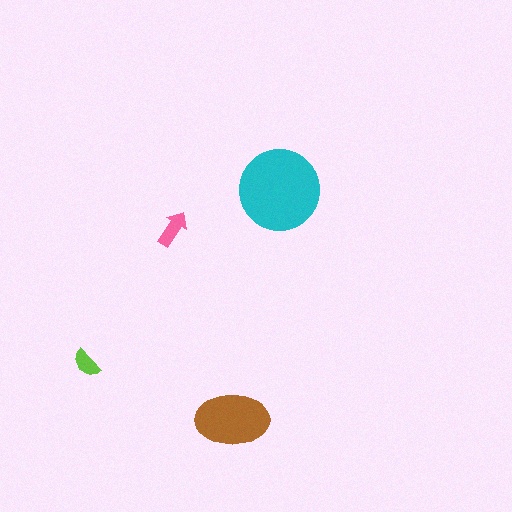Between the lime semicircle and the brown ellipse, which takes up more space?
The brown ellipse.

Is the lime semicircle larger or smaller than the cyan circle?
Smaller.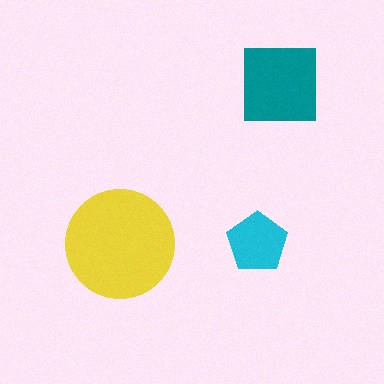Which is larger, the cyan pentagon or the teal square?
The teal square.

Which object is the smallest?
The cyan pentagon.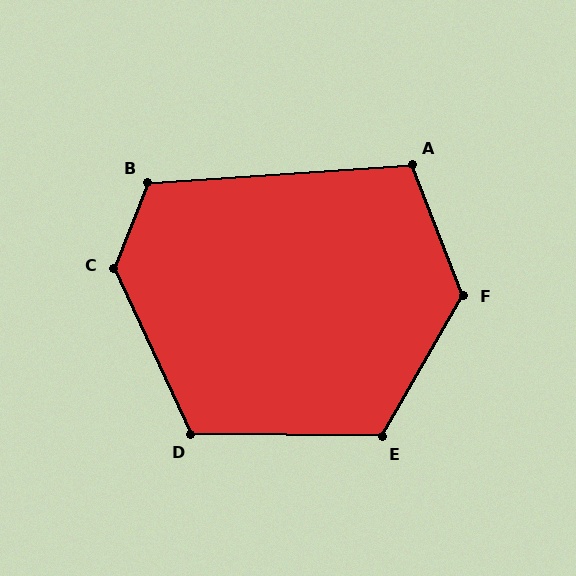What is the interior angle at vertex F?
Approximately 129 degrees (obtuse).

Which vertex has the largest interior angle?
C, at approximately 133 degrees.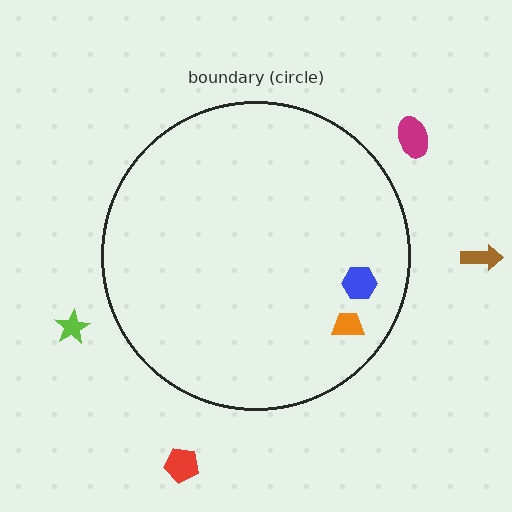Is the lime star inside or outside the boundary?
Outside.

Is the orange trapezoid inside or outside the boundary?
Inside.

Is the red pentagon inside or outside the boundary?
Outside.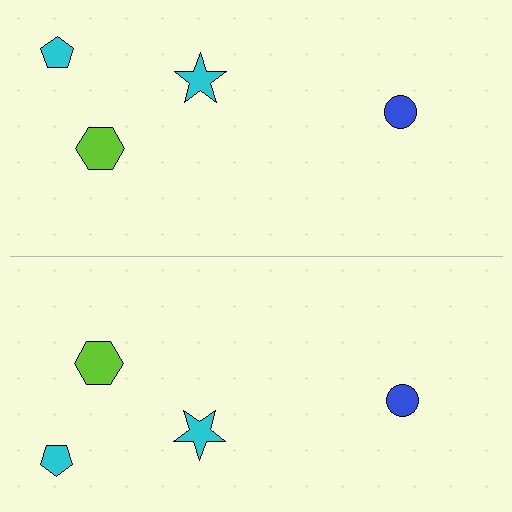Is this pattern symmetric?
Yes, this pattern has bilateral (reflection) symmetry.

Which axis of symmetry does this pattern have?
The pattern has a horizontal axis of symmetry running through the center of the image.